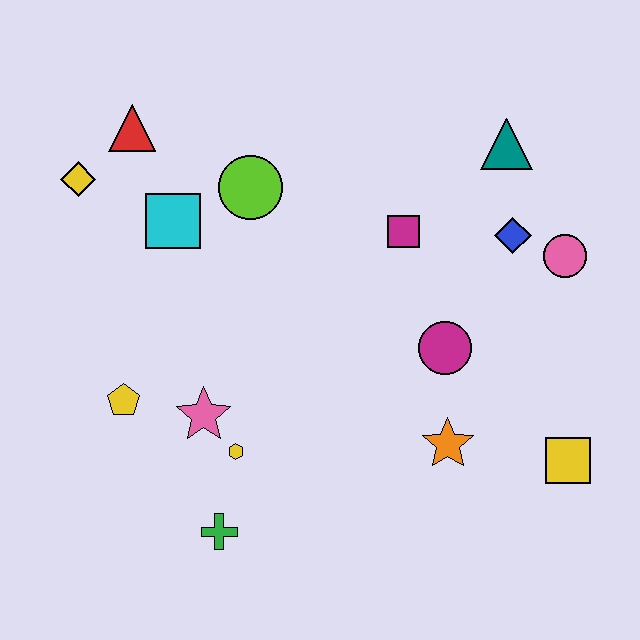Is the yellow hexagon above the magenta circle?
No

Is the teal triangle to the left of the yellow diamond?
No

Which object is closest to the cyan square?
The lime circle is closest to the cyan square.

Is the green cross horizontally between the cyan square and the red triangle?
No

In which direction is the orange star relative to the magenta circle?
The orange star is below the magenta circle.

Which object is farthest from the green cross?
The teal triangle is farthest from the green cross.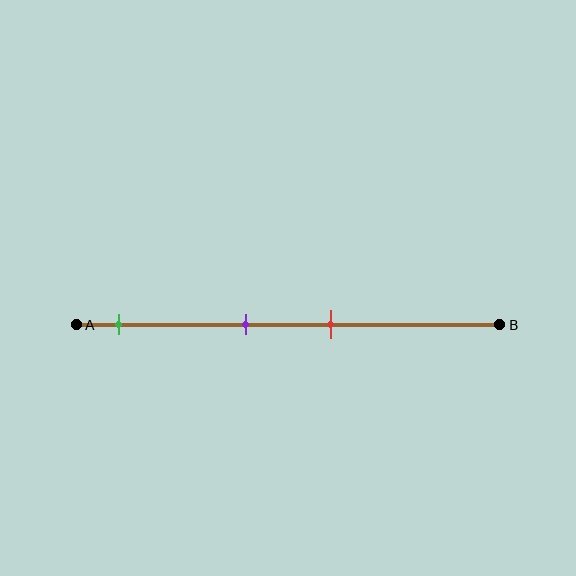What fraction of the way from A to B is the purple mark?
The purple mark is approximately 40% (0.4) of the way from A to B.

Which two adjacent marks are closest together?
The purple and red marks are the closest adjacent pair.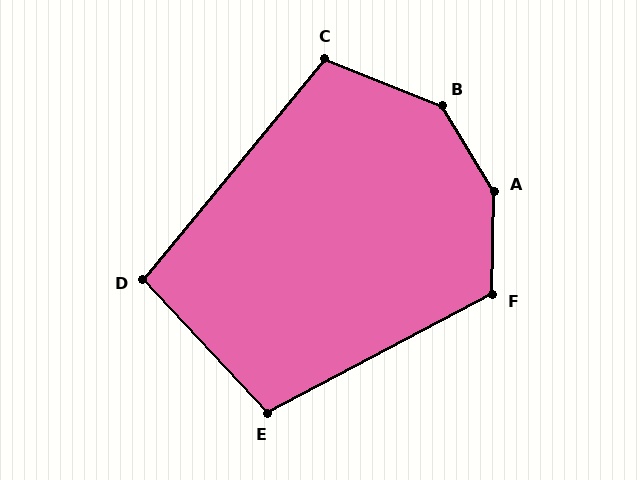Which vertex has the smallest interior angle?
D, at approximately 98 degrees.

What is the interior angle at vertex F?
Approximately 119 degrees (obtuse).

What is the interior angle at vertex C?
Approximately 108 degrees (obtuse).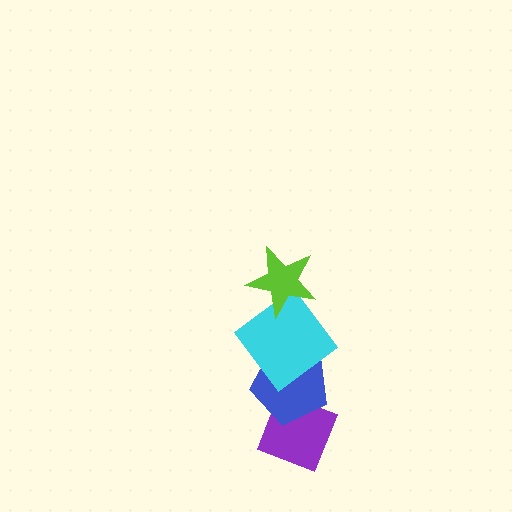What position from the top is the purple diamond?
The purple diamond is 4th from the top.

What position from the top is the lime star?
The lime star is 1st from the top.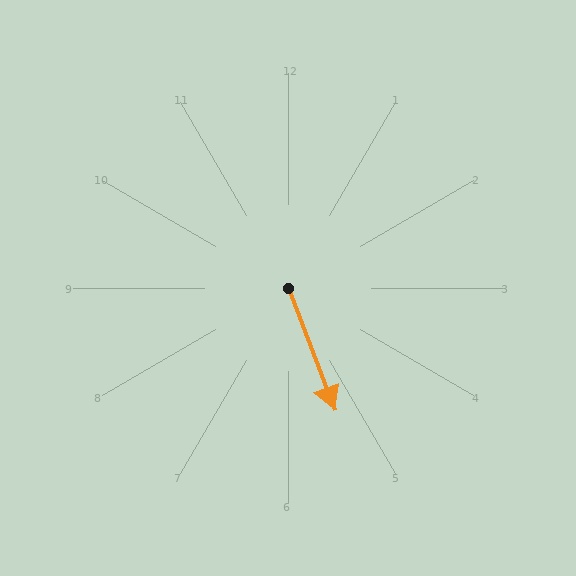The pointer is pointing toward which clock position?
Roughly 5 o'clock.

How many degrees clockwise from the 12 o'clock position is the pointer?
Approximately 159 degrees.